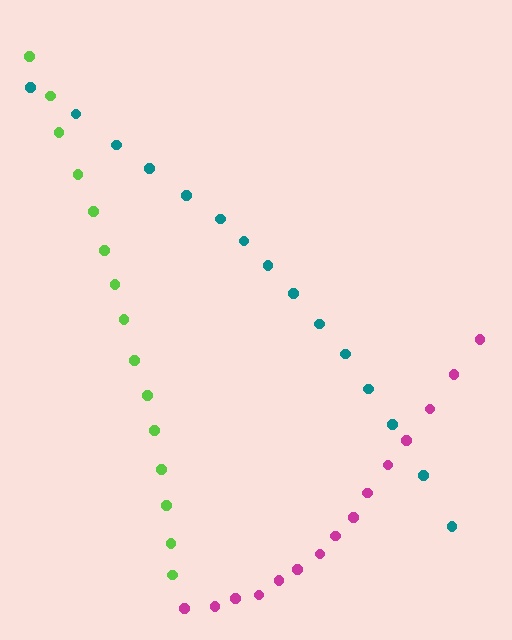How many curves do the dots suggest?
There are 3 distinct paths.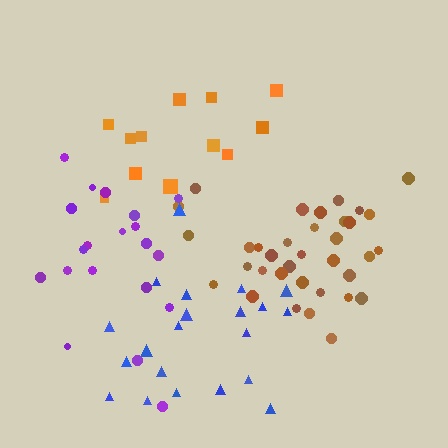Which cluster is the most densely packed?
Brown.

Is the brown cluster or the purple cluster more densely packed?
Brown.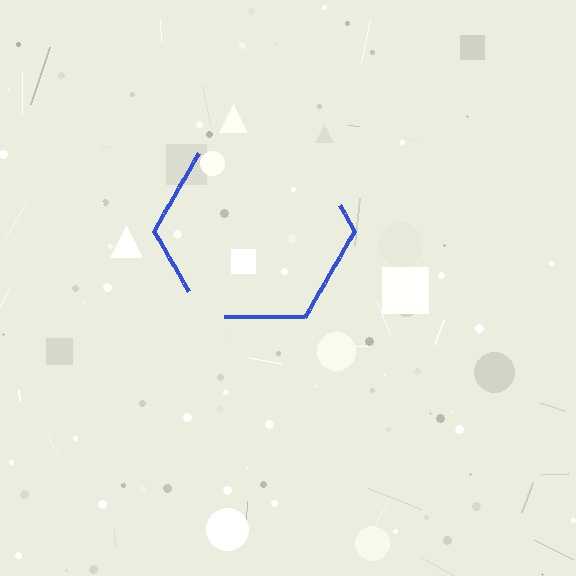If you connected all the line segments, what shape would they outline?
They would outline a hexagon.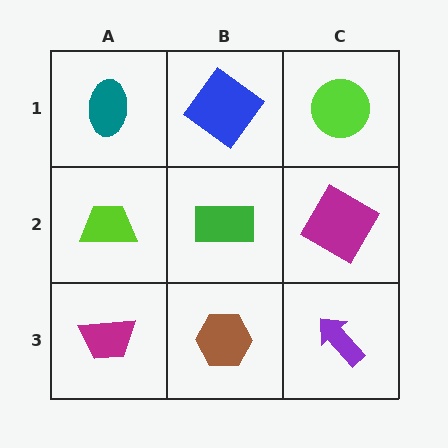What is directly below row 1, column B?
A green rectangle.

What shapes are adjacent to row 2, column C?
A lime circle (row 1, column C), a purple arrow (row 3, column C), a green rectangle (row 2, column B).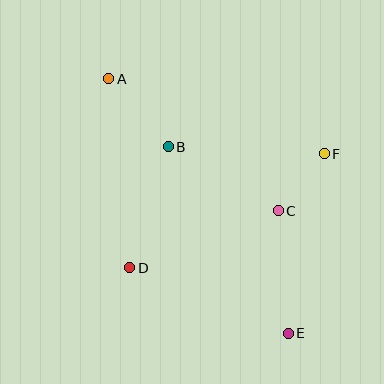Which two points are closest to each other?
Points C and F are closest to each other.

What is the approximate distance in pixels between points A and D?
The distance between A and D is approximately 190 pixels.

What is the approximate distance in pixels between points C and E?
The distance between C and E is approximately 123 pixels.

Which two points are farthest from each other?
Points A and E are farthest from each other.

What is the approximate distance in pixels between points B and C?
The distance between B and C is approximately 127 pixels.